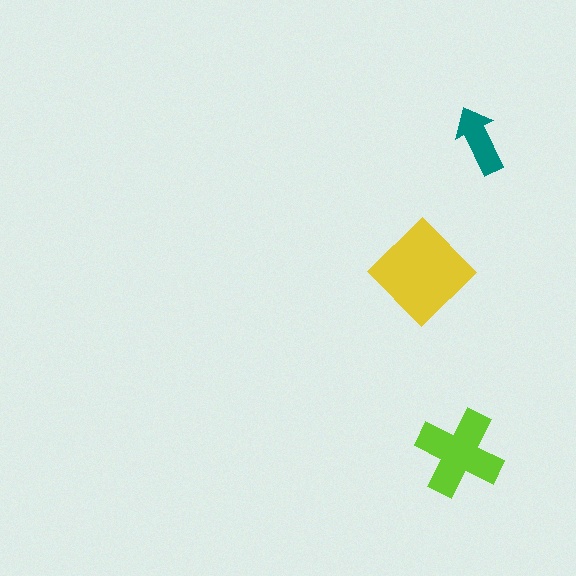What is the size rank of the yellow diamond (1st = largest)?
1st.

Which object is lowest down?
The lime cross is bottommost.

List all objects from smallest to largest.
The teal arrow, the lime cross, the yellow diamond.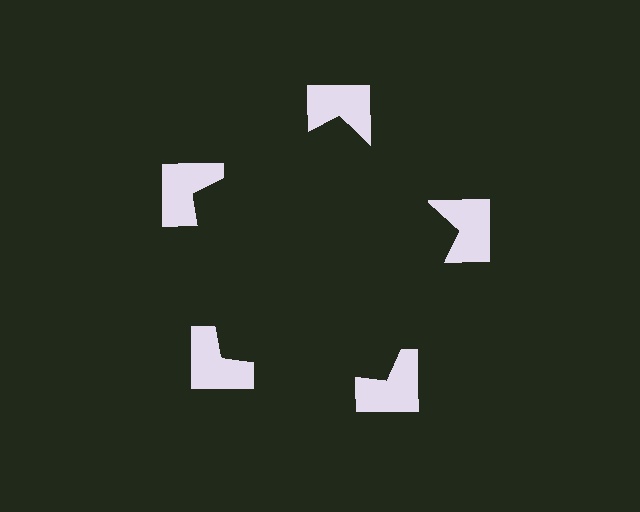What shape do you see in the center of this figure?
An illusory pentagon — its edges are inferred from the aligned wedge cuts in the notched squares, not physically drawn.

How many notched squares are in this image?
There are 5 — one at each vertex of the illusory pentagon.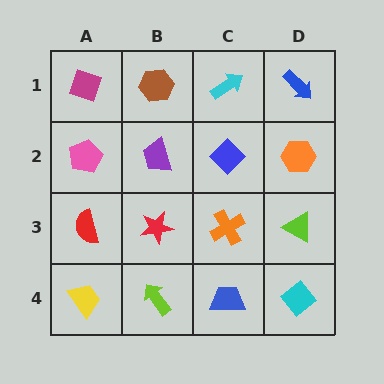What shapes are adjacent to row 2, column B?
A brown hexagon (row 1, column B), a red star (row 3, column B), a pink pentagon (row 2, column A), a blue diamond (row 2, column C).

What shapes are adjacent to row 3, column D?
An orange hexagon (row 2, column D), a cyan diamond (row 4, column D), an orange cross (row 3, column C).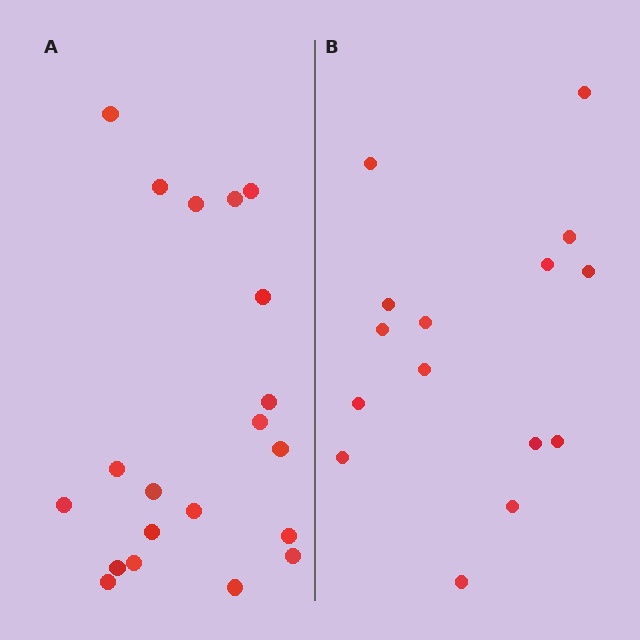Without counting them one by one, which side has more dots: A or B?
Region A (the left region) has more dots.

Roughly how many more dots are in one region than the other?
Region A has about 5 more dots than region B.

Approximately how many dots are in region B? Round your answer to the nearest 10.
About 20 dots. (The exact count is 15, which rounds to 20.)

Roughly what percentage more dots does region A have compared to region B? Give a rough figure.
About 35% more.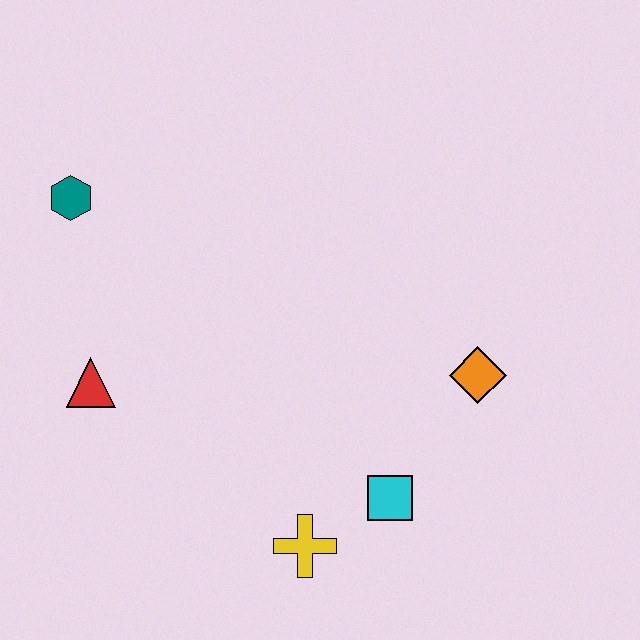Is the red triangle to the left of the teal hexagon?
No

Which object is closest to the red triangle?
The teal hexagon is closest to the red triangle.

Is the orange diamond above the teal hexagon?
No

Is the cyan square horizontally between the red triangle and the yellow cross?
No